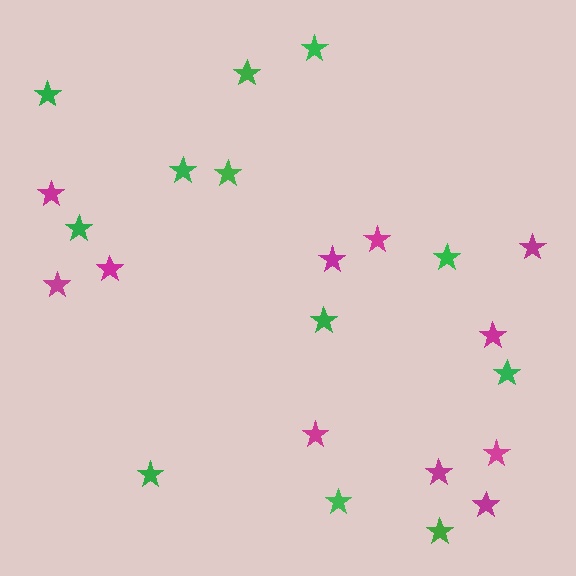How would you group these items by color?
There are 2 groups: one group of green stars (12) and one group of magenta stars (11).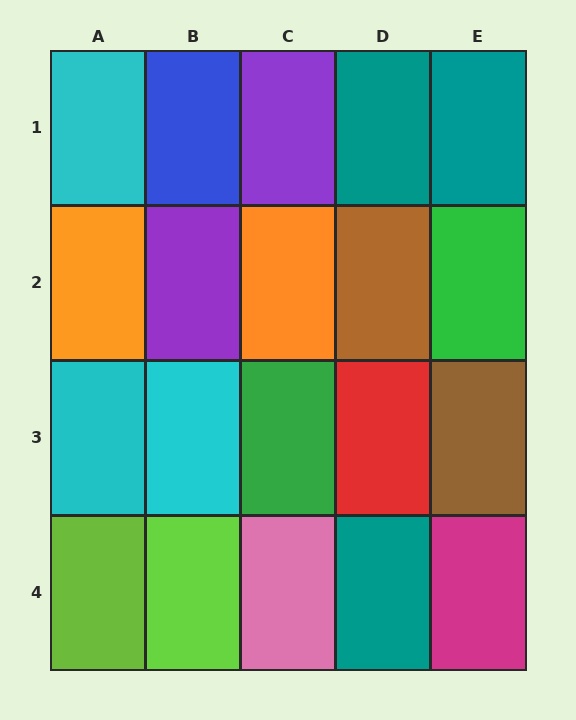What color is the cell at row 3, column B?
Cyan.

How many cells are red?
1 cell is red.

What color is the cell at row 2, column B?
Purple.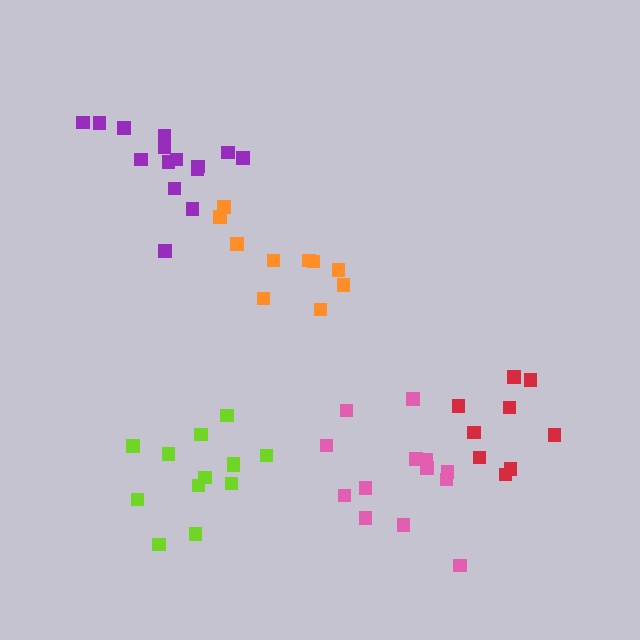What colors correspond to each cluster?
The clusters are colored: purple, red, pink, orange, lime.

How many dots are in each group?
Group 1: 15 dots, Group 2: 9 dots, Group 3: 13 dots, Group 4: 10 dots, Group 5: 13 dots (60 total).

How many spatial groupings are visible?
There are 5 spatial groupings.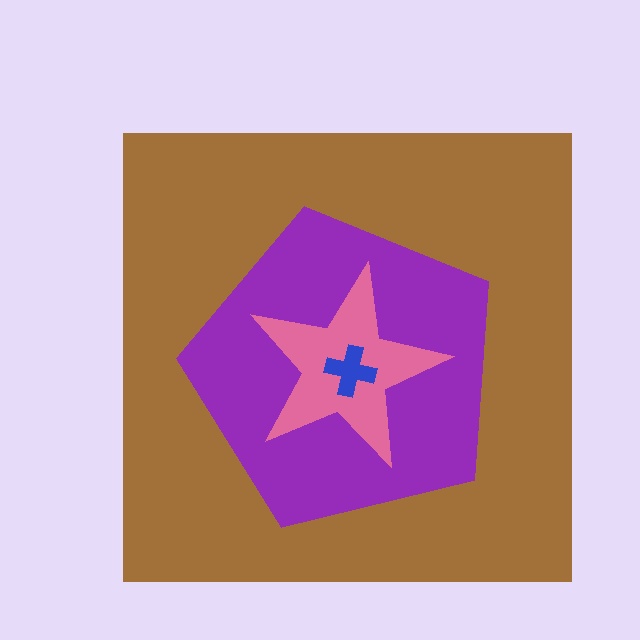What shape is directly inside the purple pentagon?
The pink star.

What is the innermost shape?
The blue cross.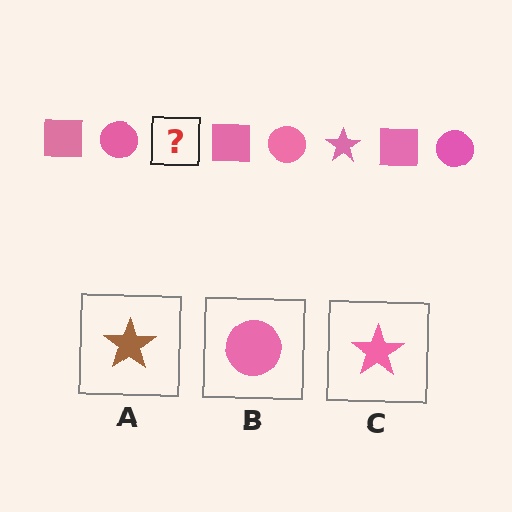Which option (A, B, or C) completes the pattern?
C.